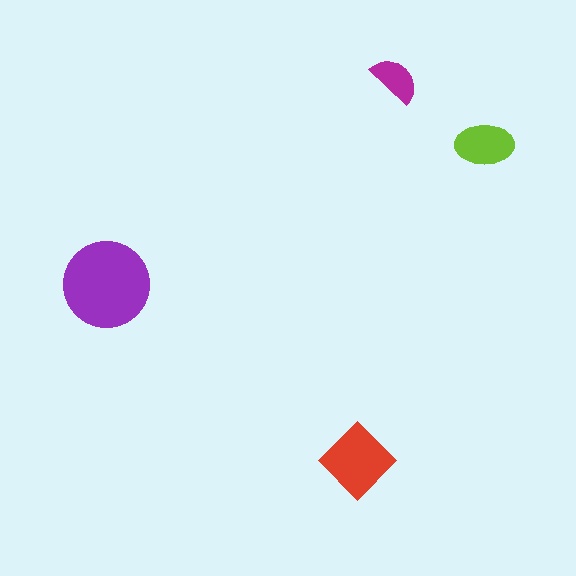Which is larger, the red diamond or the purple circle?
The purple circle.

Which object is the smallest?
The magenta semicircle.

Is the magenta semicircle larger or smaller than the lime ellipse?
Smaller.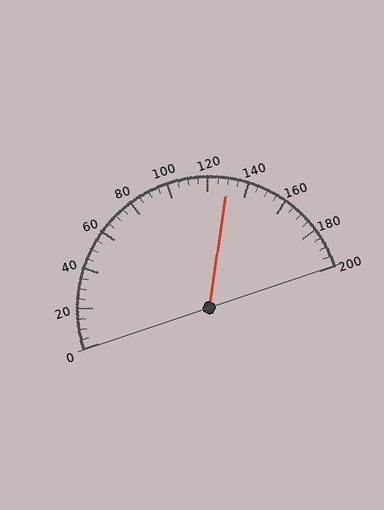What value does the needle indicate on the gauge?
The needle indicates approximately 130.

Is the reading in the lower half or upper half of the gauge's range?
The reading is in the upper half of the range (0 to 200).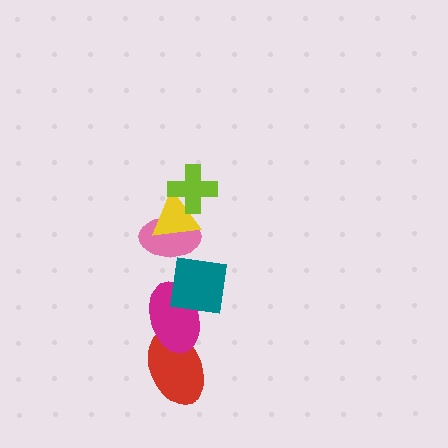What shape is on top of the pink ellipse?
The yellow triangle is on top of the pink ellipse.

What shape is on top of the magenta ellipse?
The teal square is on top of the magenta ellipse.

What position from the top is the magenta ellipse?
The magenta ellipse is 5th from the top.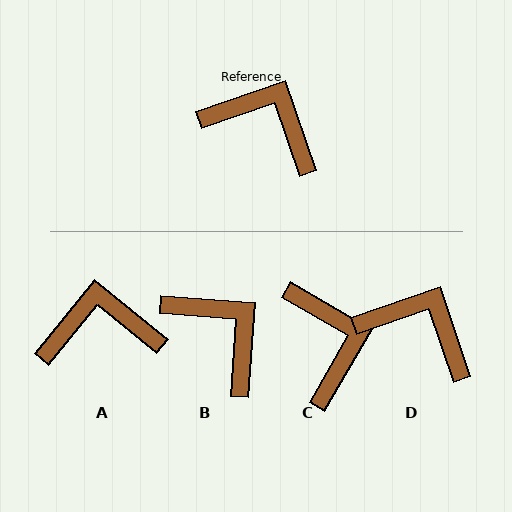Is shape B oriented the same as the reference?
No, it is off by about 23 degrees.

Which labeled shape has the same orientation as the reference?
D.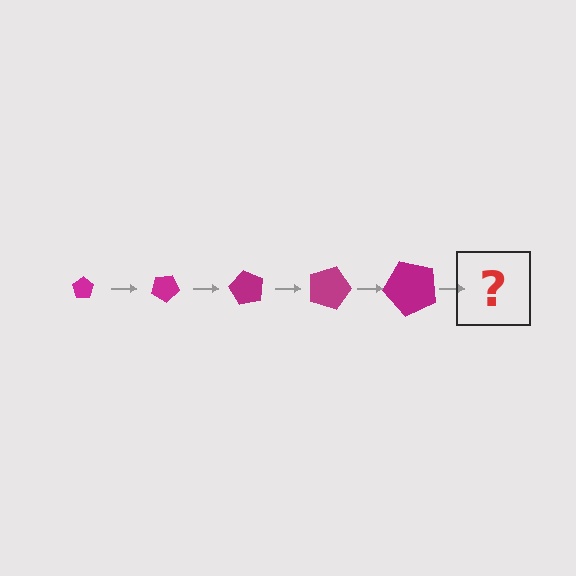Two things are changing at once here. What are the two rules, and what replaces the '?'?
The two rules are that the pentagon grows larger each step and it rotates 30 degrees each step. The '?' should be a pentagon, larger than the previous one and rotated 150 degrees from the start.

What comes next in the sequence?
The next element should be a pentagon, larger than the previous one and rotated 150 degrees from the start.